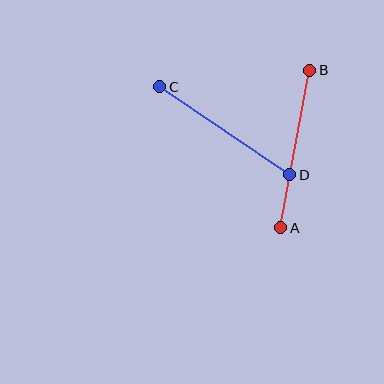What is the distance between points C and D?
The distance is approximately 157 pixels.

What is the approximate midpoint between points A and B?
The midpoint is at approximately (295, 149) pixels.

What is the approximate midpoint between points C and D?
The midpoint is at approximately (225, 131) pixels.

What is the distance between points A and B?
The distance is approximately 160 pixels.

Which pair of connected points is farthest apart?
Points A and B are farthest apart.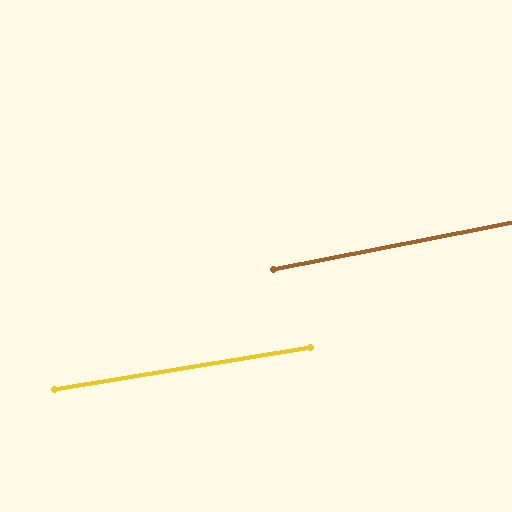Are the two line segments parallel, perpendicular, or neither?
Parallel — their directions differ by only 1.7°.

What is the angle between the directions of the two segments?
Approximately 2 degrees.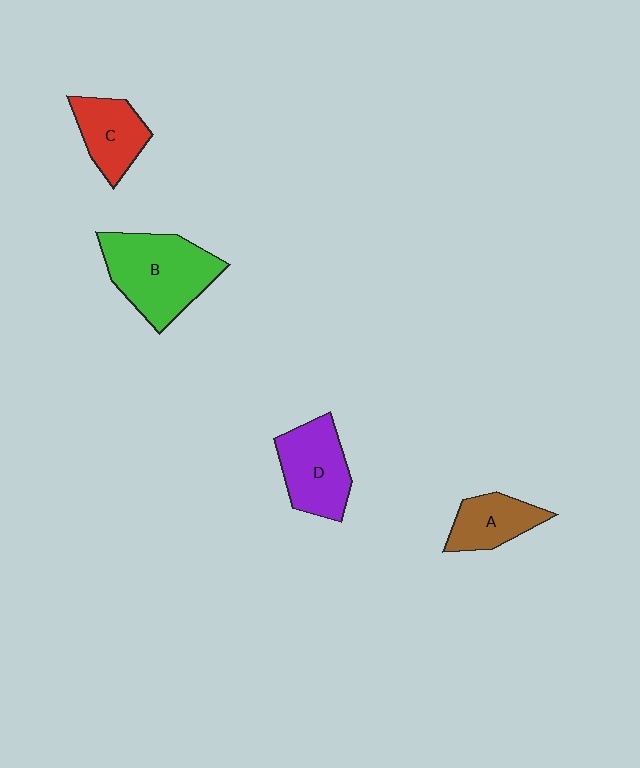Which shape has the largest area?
Shape B (green).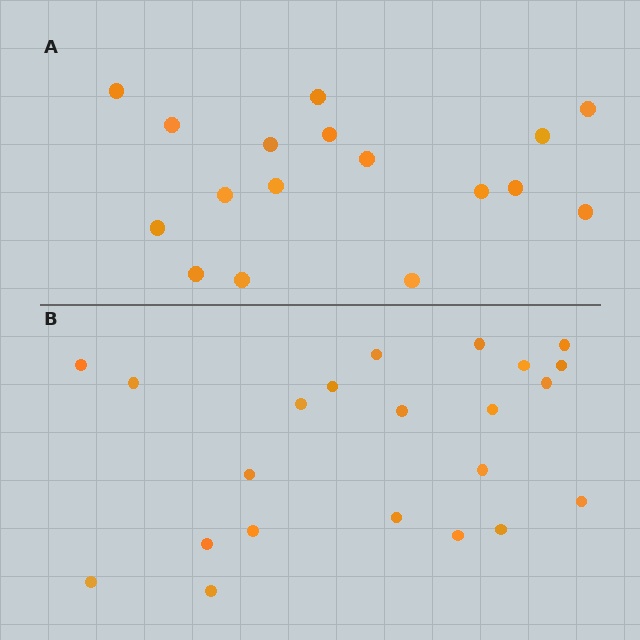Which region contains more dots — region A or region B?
Region B (the bottom region) has more dots.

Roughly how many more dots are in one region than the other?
Region B has about 5 more dots than region A.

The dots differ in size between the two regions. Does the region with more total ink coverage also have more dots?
No. Region A has more total ink coverage because its dots are larger, but region B actually contains more individual dots. Total area can be misleading — the number of items is what matters here.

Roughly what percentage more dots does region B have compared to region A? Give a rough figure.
About 30% more.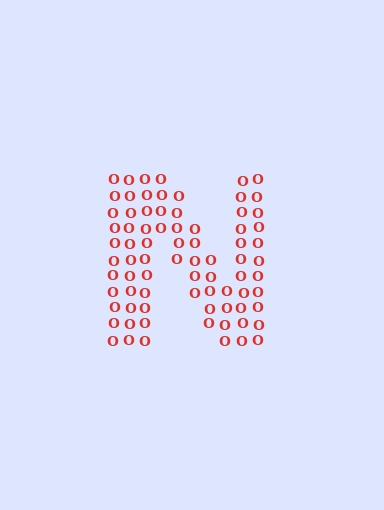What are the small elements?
The small elements are letter O's.